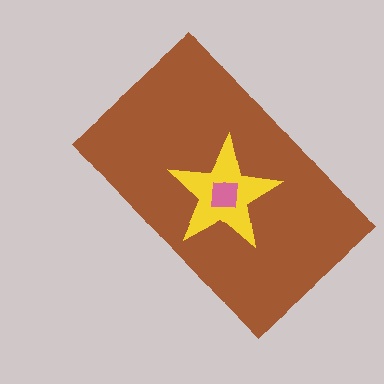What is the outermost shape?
The brown rectangle.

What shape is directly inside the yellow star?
The pink square.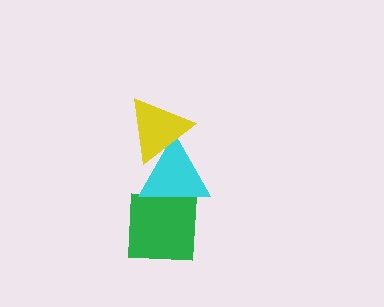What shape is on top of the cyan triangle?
The yellow triangle is on top of the cyan triangle.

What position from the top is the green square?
The green square is 3rd from the top.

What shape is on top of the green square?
The cyan triangle is on top of the green square.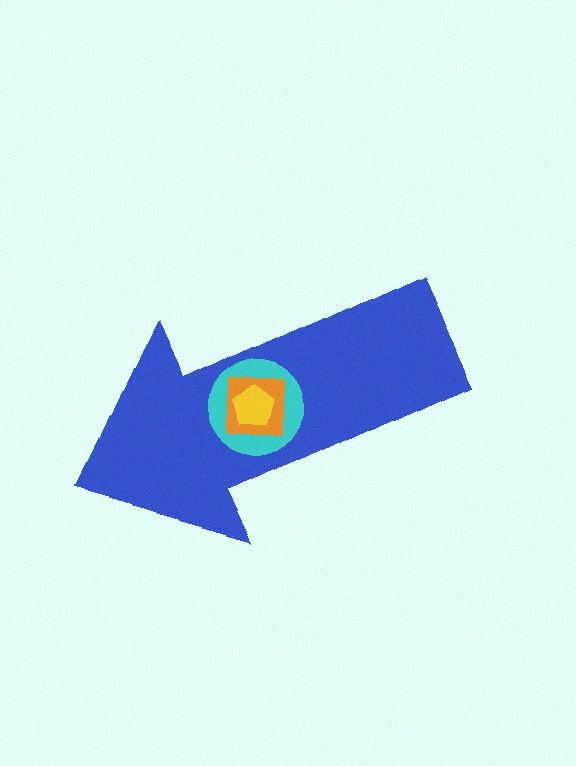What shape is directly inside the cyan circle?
The orange square.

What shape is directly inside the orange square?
The yellow pentagon.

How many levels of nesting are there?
4.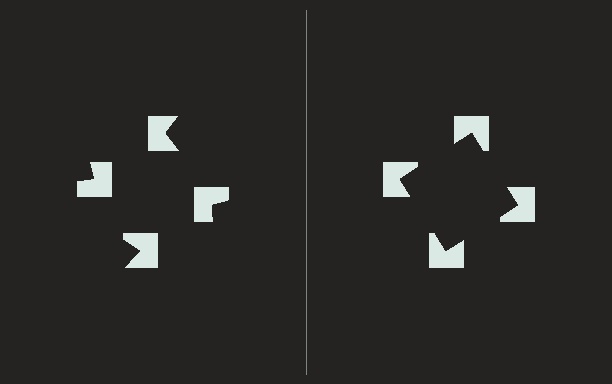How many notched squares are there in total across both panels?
8 — 4 on each side.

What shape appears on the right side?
An illusory square.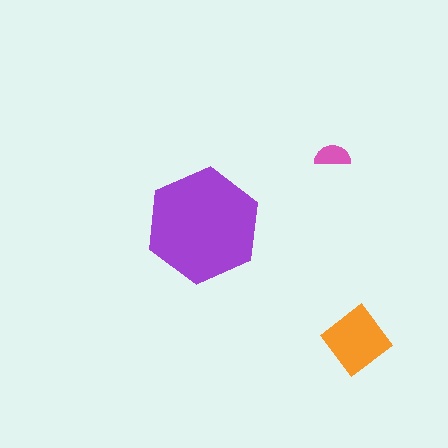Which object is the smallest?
The pink semicircle.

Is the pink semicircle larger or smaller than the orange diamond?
Smaller.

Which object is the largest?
The purple hexagon.